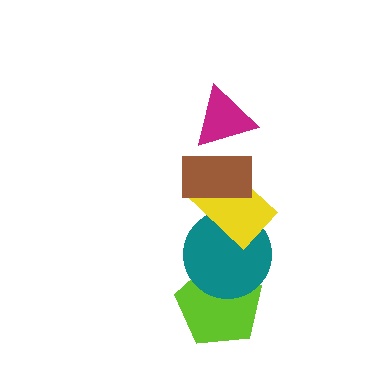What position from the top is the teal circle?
The teal circle is 4th from the top.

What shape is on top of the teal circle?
The yellow rectangle is on top of the teal circle.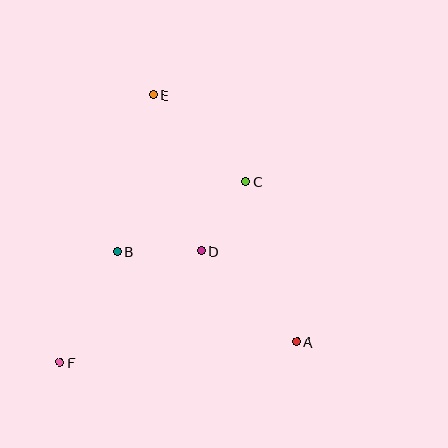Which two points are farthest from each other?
Points A and E are farthest from each other.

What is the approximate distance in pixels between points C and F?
The distance between C and F is approximately 259 pixels.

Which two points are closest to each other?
Points C and D are closest to each other.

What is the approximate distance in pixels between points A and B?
The distance between A and B is approximately 201 pixels.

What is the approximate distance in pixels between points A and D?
The distance between A and D is approximately 132 pixels.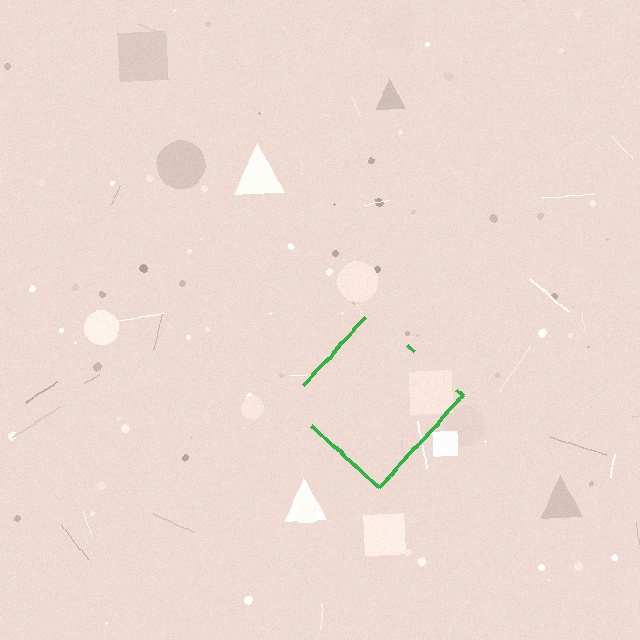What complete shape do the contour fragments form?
The contour fragments form a diamond.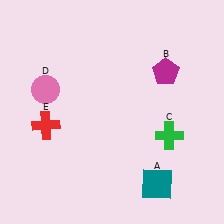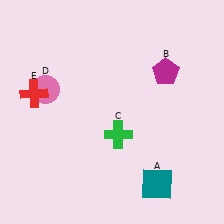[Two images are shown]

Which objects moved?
The objects that moved are: the green cross (C), the red cross (E).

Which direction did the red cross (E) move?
The red cross (E) moved up.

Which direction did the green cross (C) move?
The green cross (C) moved left.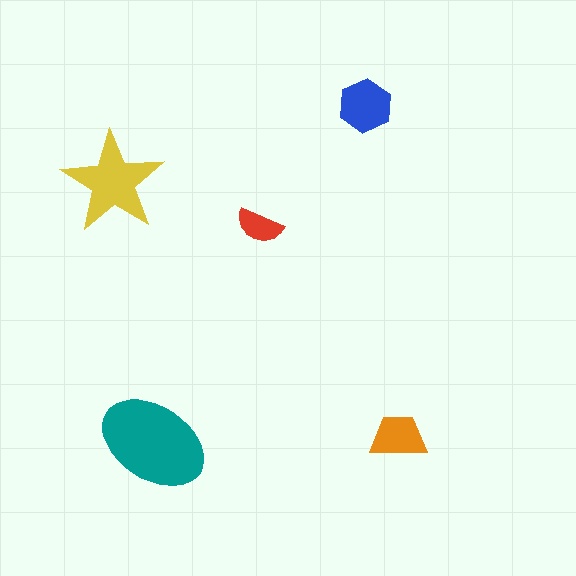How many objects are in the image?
There are 5 objects in the image.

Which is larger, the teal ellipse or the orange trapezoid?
The teal ellipse.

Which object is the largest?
The teal ellipse.